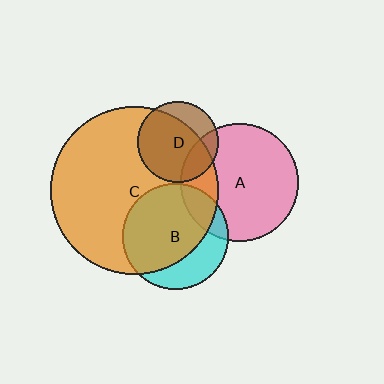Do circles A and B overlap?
Yes.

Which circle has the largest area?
Circle C (orange).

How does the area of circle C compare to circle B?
Approximately 2.5 times.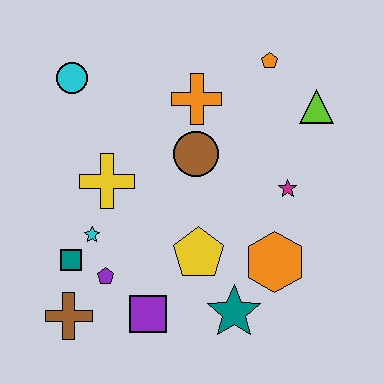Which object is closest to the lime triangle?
The orange pentagon is closest to the lime triangle.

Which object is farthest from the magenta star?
The brown cross is farthest from the magenta star.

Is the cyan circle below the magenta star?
No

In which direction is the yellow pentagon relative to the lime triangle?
The yellow pentagon is below the lime triangle.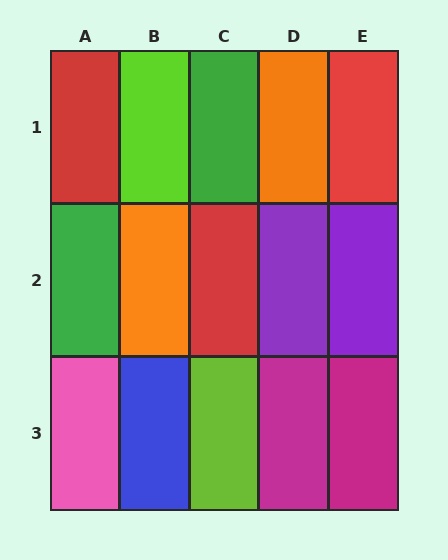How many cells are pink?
1 cell is pink.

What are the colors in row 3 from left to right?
Pink, blue, lime, magenta, magenta.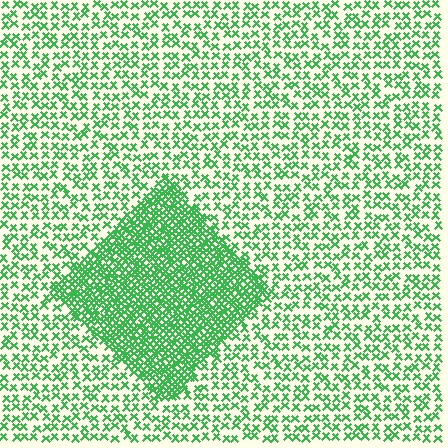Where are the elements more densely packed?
The elements are more densely packed inside the diamond boundary.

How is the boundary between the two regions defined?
The boundary is defined by a change in element density (approximately 2.6x ratio). All elements are the same color, size, and shape.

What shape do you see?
I see a diamond.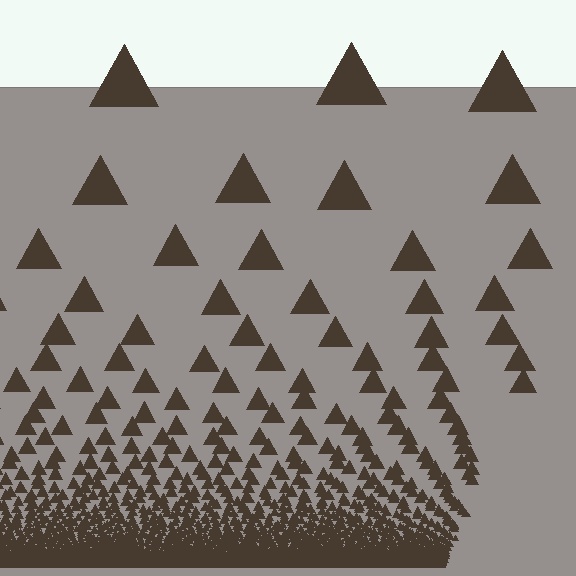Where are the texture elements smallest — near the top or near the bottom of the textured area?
Near the bottom.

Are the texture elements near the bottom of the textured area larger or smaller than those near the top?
Smaller. The gradient is inverted — elements near the bottom are smaller and denser.